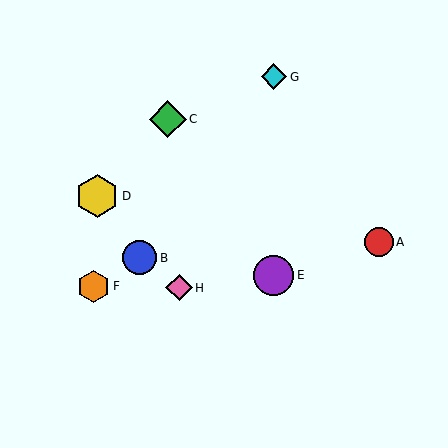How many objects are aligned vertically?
2 objects (E, G) are aligned vertically.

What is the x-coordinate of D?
Object D is at x≈97.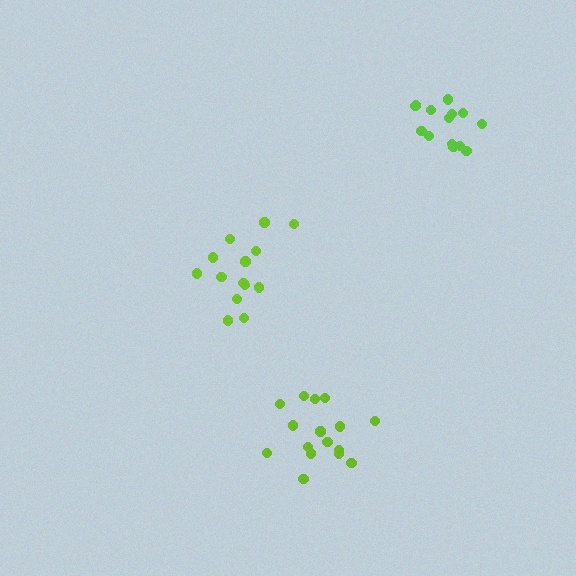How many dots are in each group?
Group 1: 14 dots, Group 2: 16 dots, Group 3: 14 dots (44 total).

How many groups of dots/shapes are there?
There are 3 groups.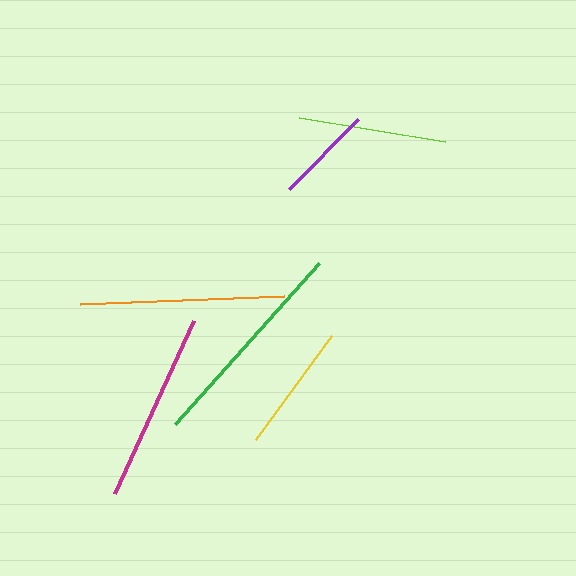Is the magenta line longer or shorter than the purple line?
The magenta line is longer than the purple line.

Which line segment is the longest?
The green line is the longest at approximately 216 pixels.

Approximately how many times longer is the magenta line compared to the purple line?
The magenta line is approximately 1.9 times the length of the purple line.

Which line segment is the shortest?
The purple line is the shortest at approximately 99 pixels.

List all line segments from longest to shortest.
From longest to shortest: green, orange, magenta, lime, yellow, purple.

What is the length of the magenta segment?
The magenta segment is approximately 190 pixels long.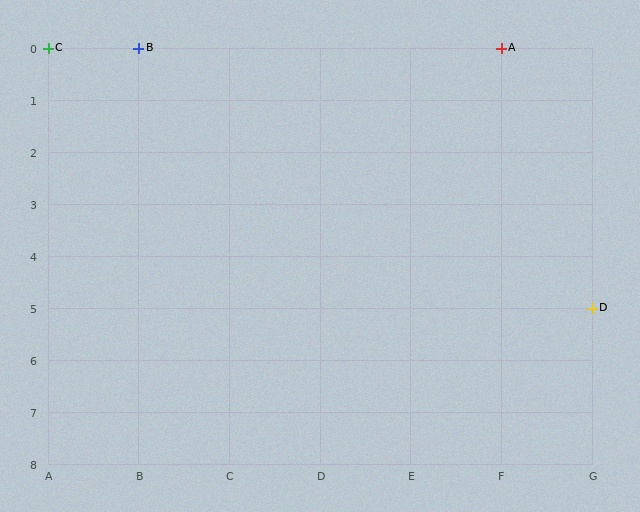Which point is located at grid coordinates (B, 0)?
Point B is at (B, 0).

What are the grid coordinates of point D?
Point D is at grid coordinates (G, 5).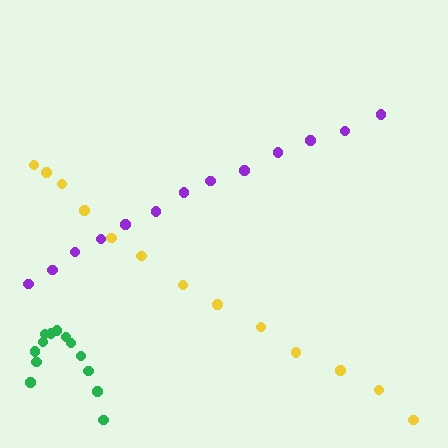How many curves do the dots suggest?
There are 3 distinct paths.